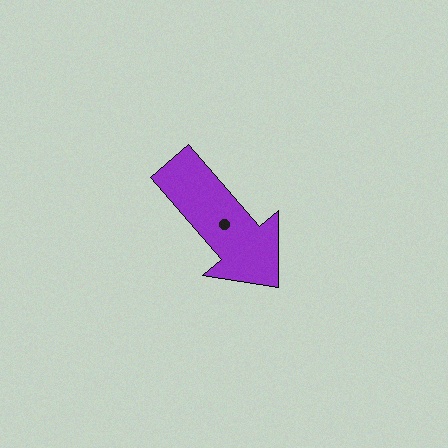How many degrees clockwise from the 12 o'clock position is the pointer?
Approximately 139 degrees.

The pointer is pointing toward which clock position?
Roughly 5 o'clock.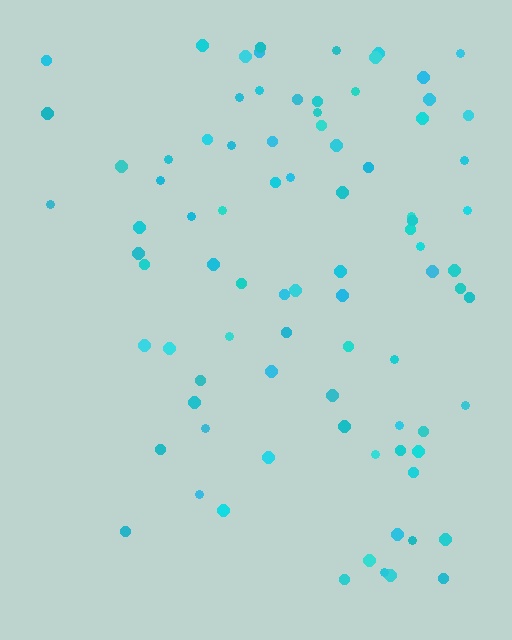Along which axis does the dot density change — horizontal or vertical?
Horizontal.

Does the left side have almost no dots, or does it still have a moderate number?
Still a moderate number, just noticeably fewer than the right.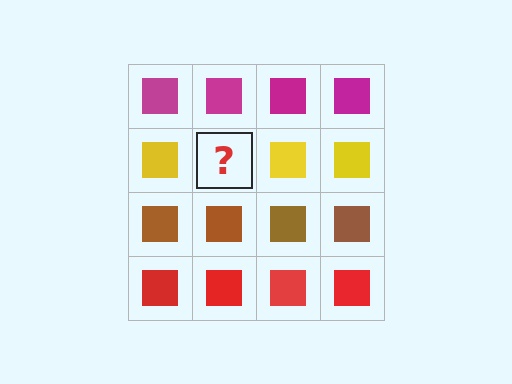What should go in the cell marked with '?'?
The missing cell should contain a yellow square.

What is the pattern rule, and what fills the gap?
The rule is that each row has a consistent color. The gap should be filled with a yellow square.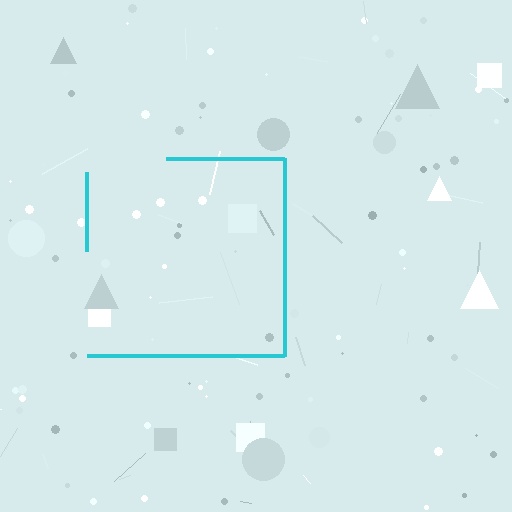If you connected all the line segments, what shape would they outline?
They would outline a square.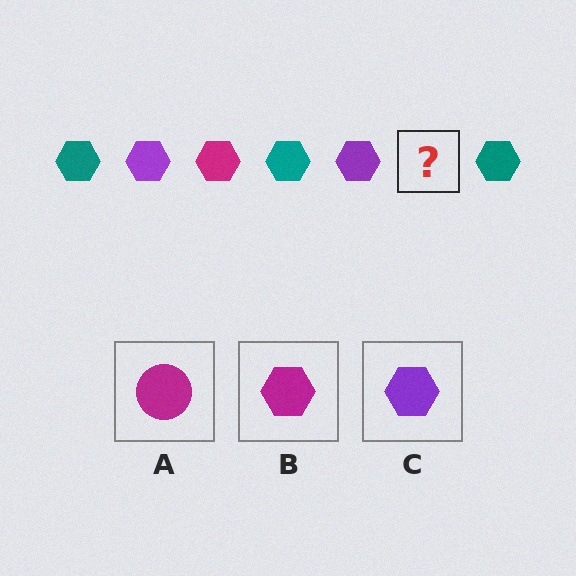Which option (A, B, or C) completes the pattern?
B.